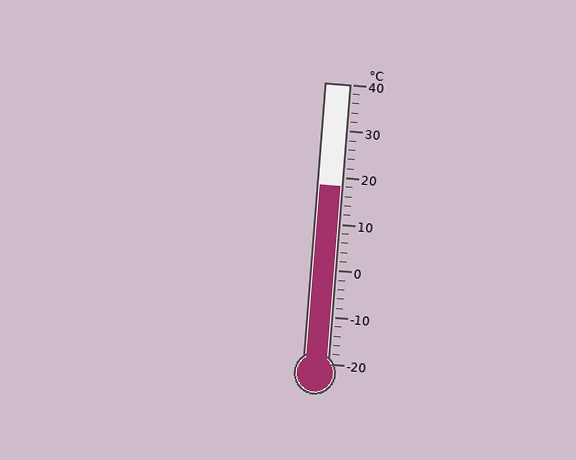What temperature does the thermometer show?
The thermometer shows approximately 18°C.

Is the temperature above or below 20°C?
The temperature is below 20°C.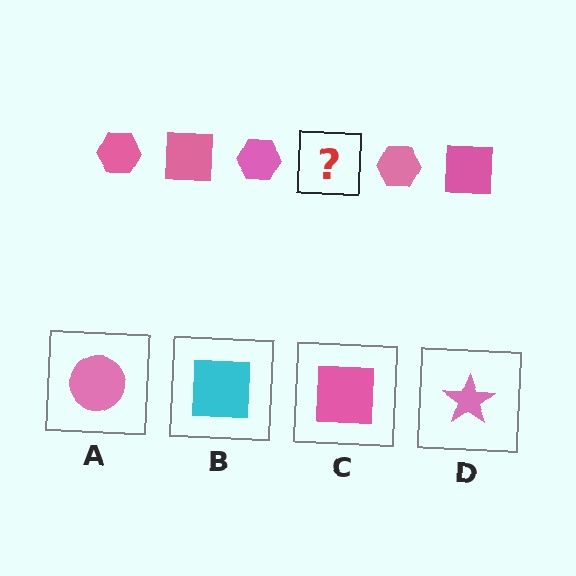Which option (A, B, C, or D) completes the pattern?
C.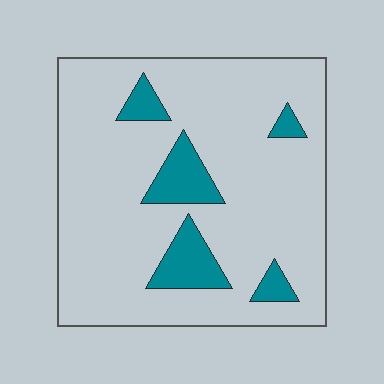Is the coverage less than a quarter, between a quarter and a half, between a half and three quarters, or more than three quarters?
Less than a quarter.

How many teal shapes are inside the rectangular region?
5.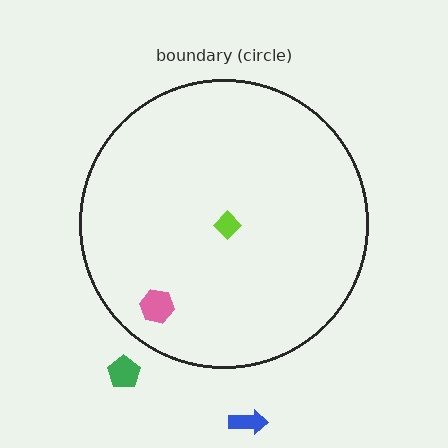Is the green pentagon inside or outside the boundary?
Outside.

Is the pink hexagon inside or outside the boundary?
Inside.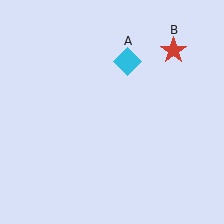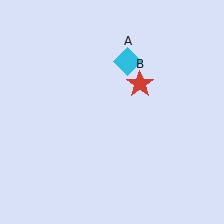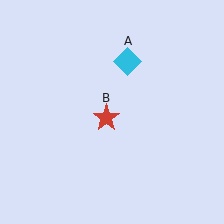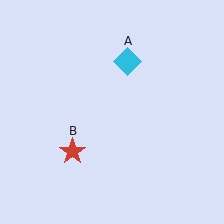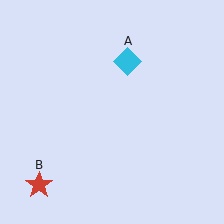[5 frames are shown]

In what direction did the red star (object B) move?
The red star (object B) moved down and to the left.